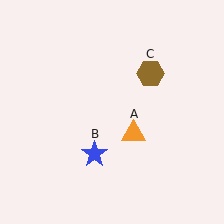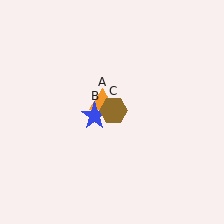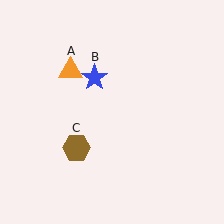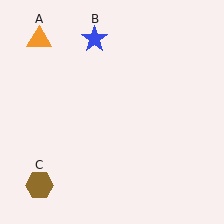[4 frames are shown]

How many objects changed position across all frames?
3 objects changed position: orange triangle (object A), blue star (object B), brown hexagon (object C).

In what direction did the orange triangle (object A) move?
The orange triangle (object A) moved up and to the left.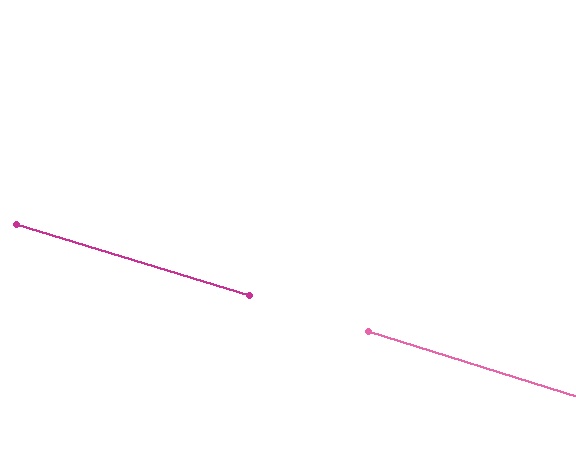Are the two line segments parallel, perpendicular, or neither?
Parallel — their directions differ by only 0.3°.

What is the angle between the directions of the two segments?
Approximately 0 degrees.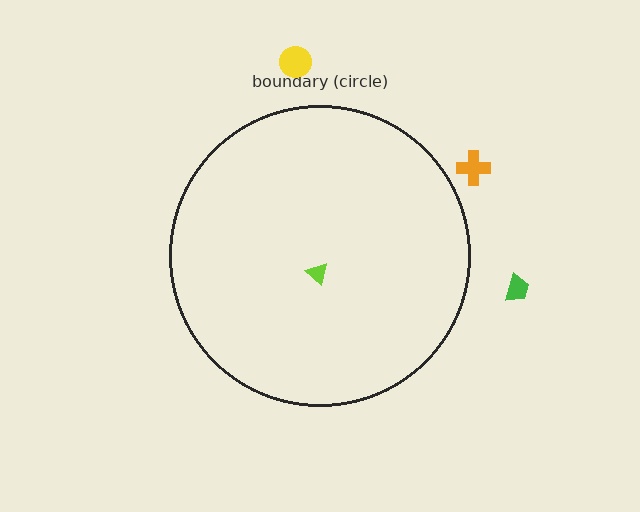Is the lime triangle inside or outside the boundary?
Inside.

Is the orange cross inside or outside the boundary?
Outside.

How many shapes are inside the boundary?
1 inside, 3 outside.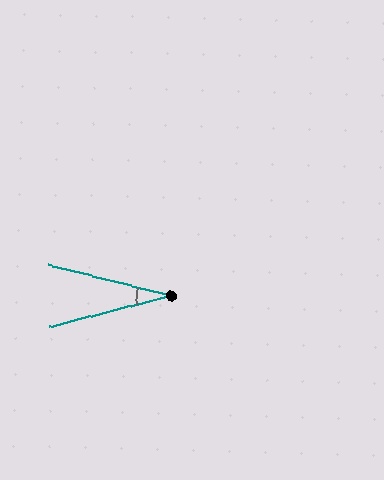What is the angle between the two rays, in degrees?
Approximately 29 degrees.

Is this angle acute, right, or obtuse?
It is acute.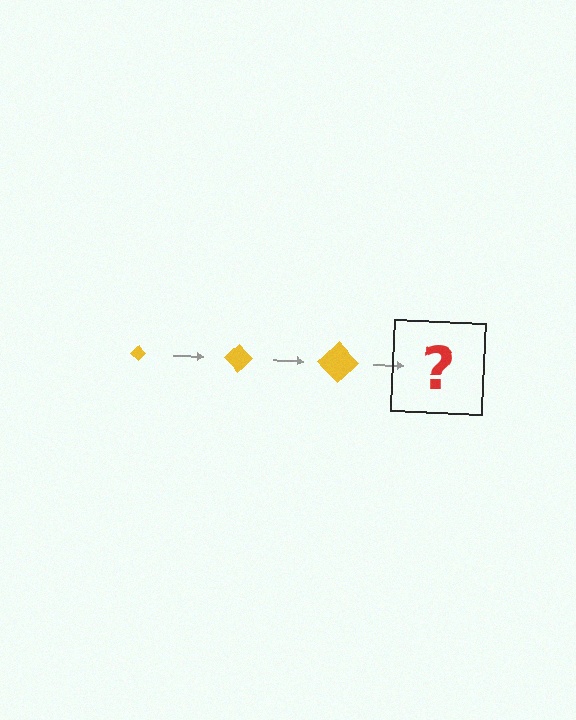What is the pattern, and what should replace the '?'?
The pattern is that the diamond gets progressively larger each step. The '?' should be a yellow diamond, larger than the previous one.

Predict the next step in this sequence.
The next step is a yellow diamond, larger than the previous one.